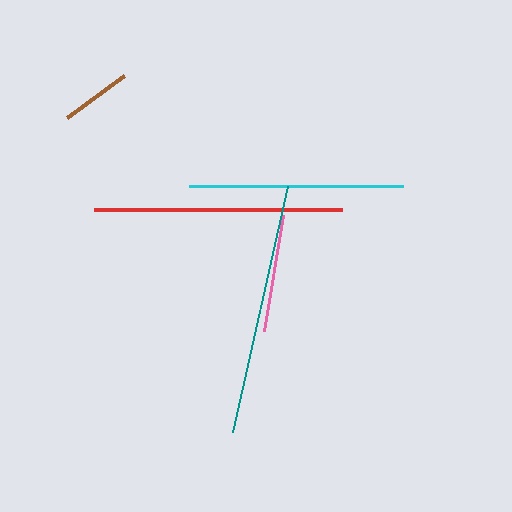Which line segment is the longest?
The teal line is the longest at approximately 252 pixels.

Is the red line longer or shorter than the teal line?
The teal line is longer than the red line.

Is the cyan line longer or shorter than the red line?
The red line is longer than the cyan line.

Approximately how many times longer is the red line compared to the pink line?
The red line is approximately 2.1 times the length of the pink line.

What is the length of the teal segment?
The teal segment is approximately 252 pixels long.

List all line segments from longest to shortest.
From longest to shortest: teal, red, cyan, pink, brown.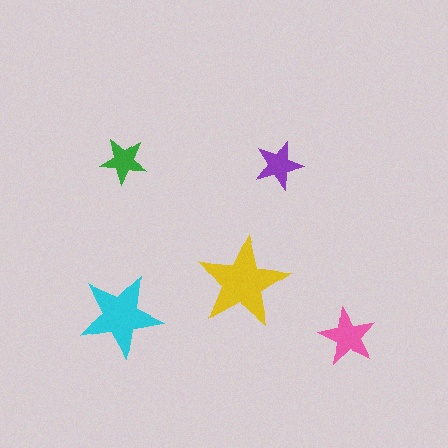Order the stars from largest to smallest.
the yellow one, the cyan one, the pink one, the purple one, the green one.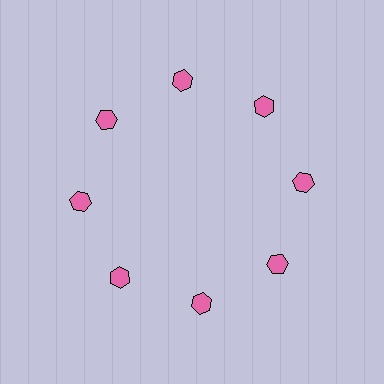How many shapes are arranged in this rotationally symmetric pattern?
There are 8 shapes, arranged in 8 groups of 1.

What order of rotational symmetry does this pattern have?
This pattern has 8-fold rotational symmetry.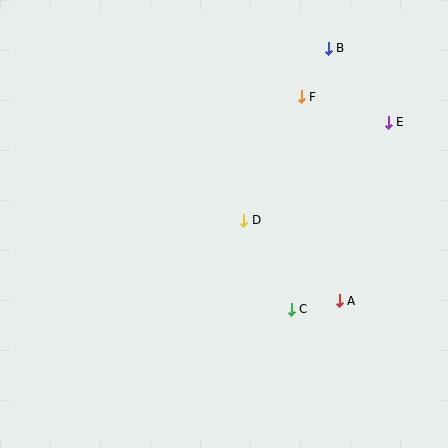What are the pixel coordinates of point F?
Point F is at (301, 97).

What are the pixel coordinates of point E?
Point E is at (388, 122).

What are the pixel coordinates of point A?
Point A is at (339, 301).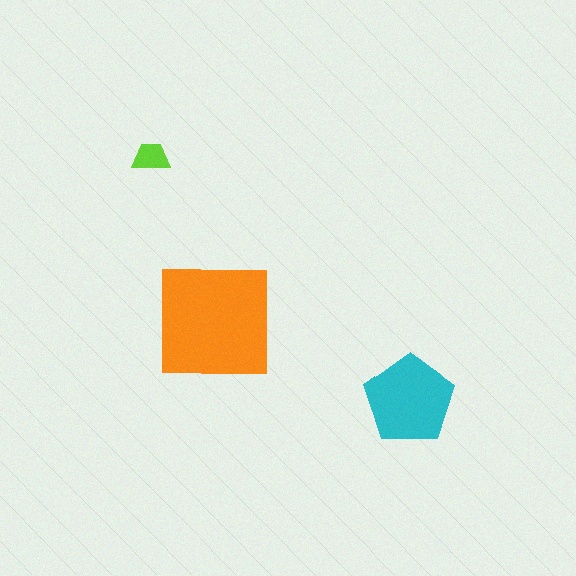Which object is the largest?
The orange square.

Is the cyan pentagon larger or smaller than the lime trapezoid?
Larger.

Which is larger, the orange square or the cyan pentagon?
The orange square.